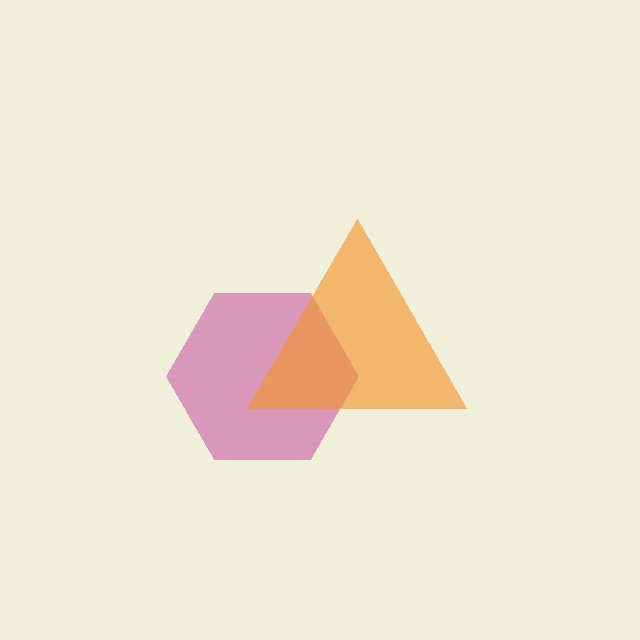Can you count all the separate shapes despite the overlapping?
Yes, there are 2 separate shapes.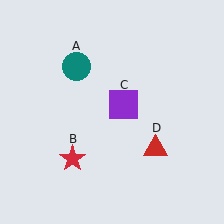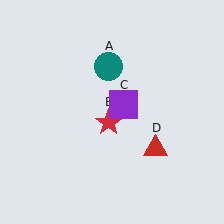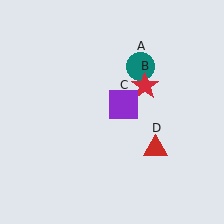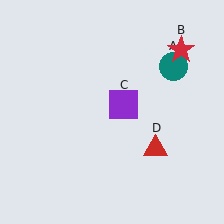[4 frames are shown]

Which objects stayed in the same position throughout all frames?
Purple square (object C) and red triangle (object D) remained stationary.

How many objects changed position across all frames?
2 objects changed position: teal circle (object A), red star (object B).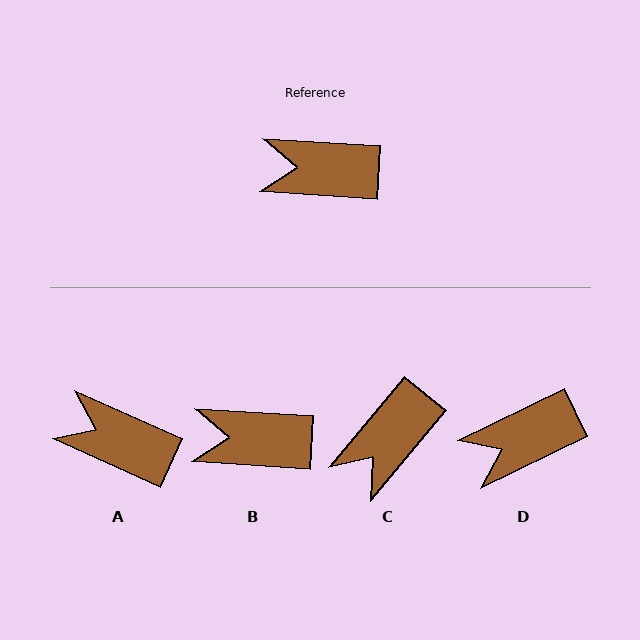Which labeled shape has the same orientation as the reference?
B.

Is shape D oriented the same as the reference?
No, it is off by about 29 degrees.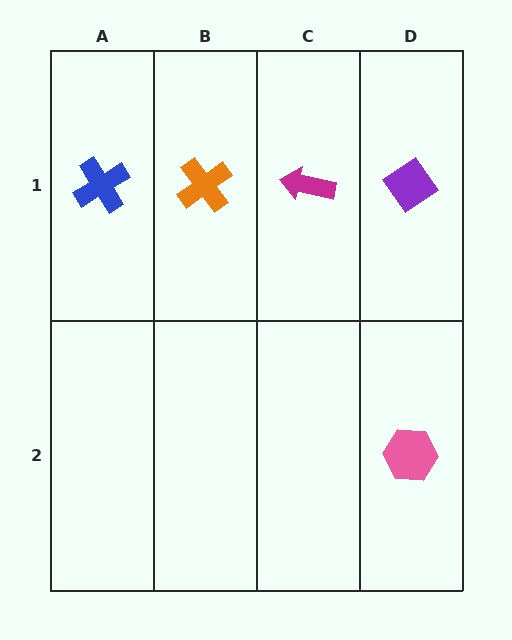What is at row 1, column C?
A magenta arrow.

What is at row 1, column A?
A blue cross.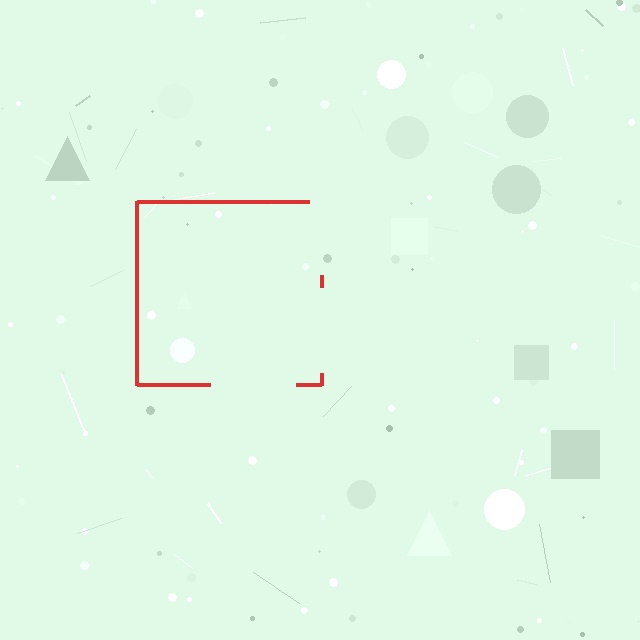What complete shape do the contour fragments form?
The contour fragments form a square.